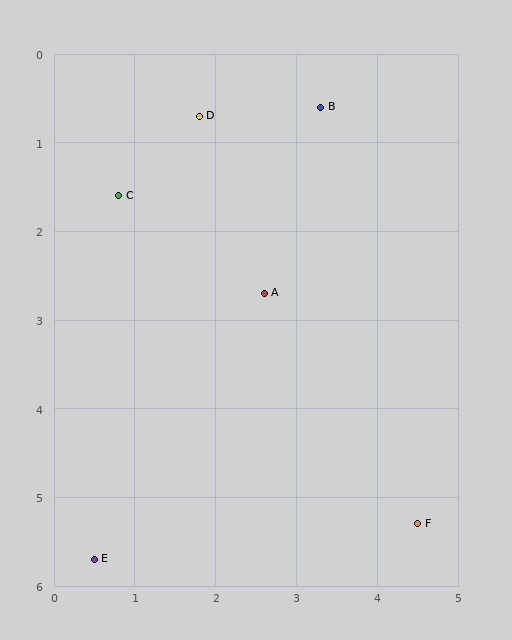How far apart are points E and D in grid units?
Points E and D are about 5.2 grid units apart.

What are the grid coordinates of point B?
Point B is at approximately (3.3, 0.6).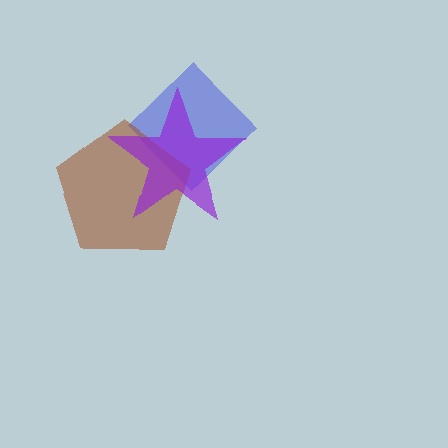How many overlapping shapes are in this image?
There are 3 overlapping shapes in the image.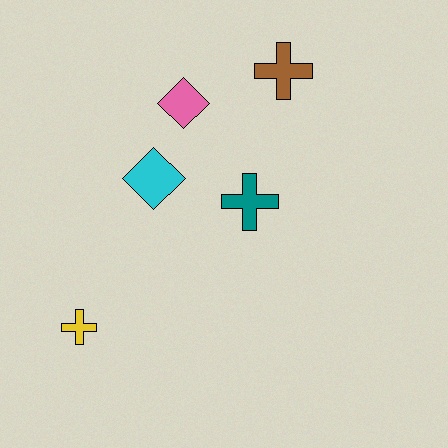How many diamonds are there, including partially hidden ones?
There are 2 diamonds.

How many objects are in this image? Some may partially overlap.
There are 5 objects.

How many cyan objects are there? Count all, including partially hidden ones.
There is 1 cyan object.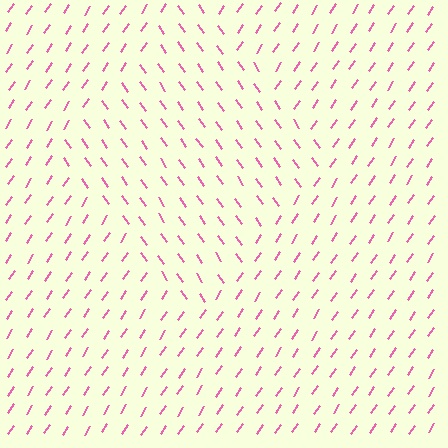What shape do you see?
I see a diamond.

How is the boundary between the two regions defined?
The boundary is defined purely by a change in line orientation (approximately 69 degrees difference). All lines are the same color and thickness.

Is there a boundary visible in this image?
Yes, there is a texture boundary formed by a change in line orientation.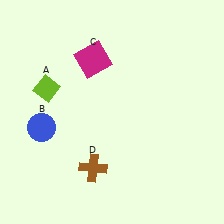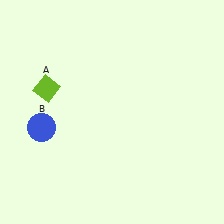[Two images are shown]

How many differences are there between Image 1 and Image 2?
There are 2 differences between the two images.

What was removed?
The magenta square (C), the brown cross (D) were removed in Image 2.